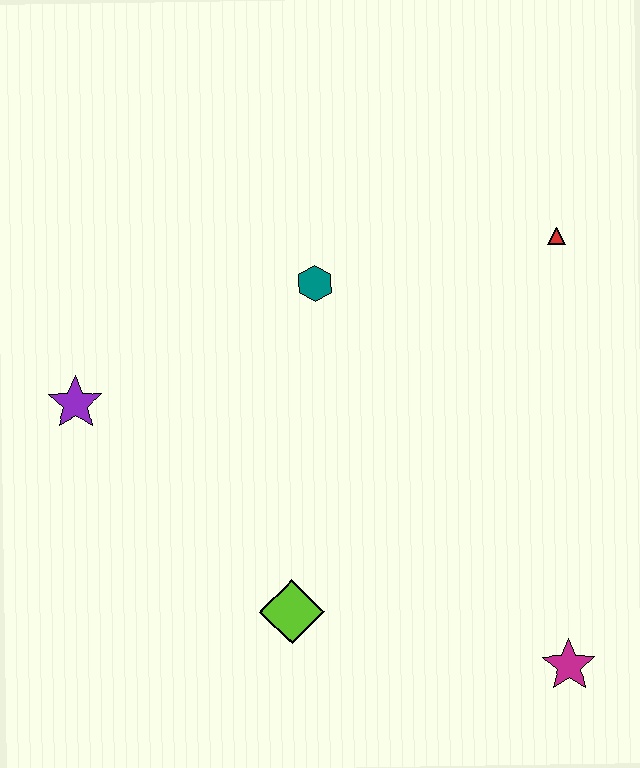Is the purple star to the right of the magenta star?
No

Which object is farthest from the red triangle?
The purple star is farthest from the red triangle.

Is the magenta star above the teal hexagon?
No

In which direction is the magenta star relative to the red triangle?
The magenta star is below the red triangle.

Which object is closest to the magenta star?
The lime diamond is closest to the magenta star.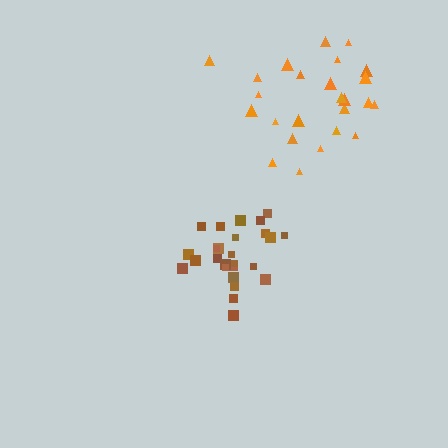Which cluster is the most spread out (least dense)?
Orange.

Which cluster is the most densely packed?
Brown.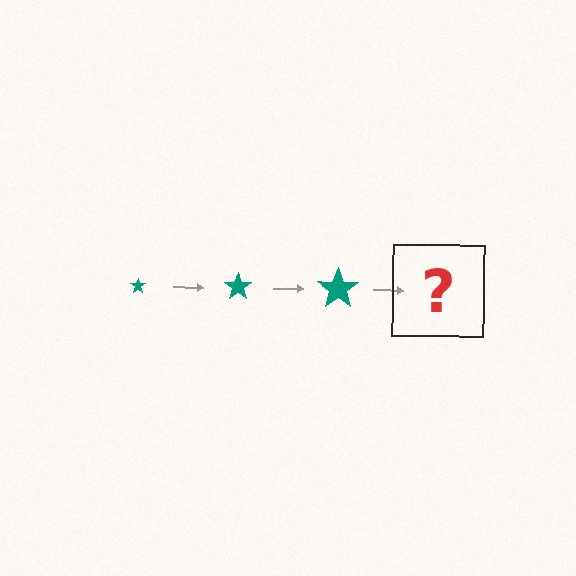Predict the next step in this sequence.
The next step is a teal star, larger than the previous one.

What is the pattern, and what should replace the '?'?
The pattern is that the star gets progressively larger each step. The '?' should be a teal star, larger than the previous one.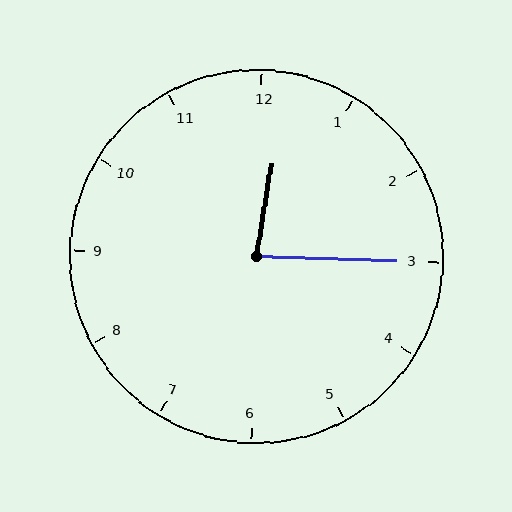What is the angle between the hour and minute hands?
Approximately 82 degrees.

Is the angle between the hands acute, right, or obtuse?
It is acute.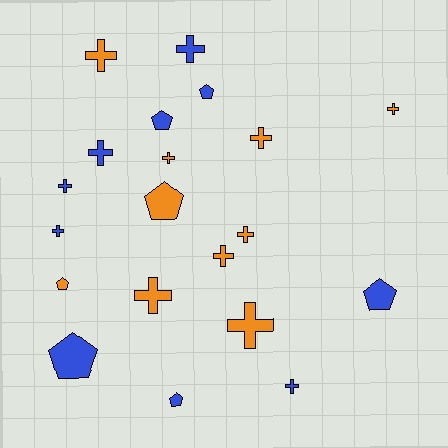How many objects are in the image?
There are 20 objects.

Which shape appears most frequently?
Cross, with 13 objects.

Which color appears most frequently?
Orange, with 10 objects.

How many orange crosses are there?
There are 8 orange crosses.